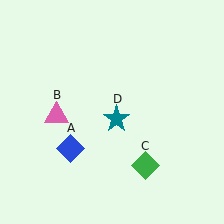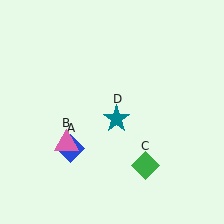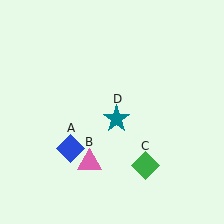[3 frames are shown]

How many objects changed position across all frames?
1 object changed position: pink triangle (object B).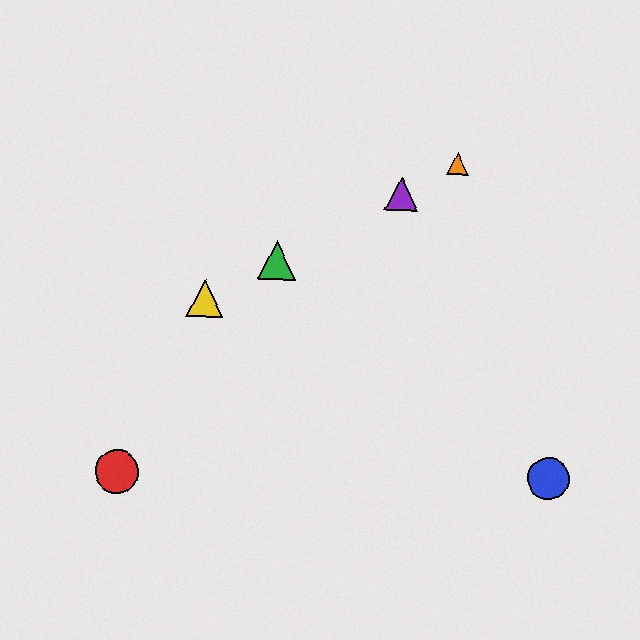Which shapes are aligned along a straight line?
The green triangle, the yellow triangle, the purple triangle, the orange triangle are aligned along a straight line.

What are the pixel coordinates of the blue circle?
The blue circle is at (548, 478).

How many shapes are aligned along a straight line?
4 shapes (the green triangle, the yellow triangle, the purple triangle, the orange triangle) are aligned along a straight line.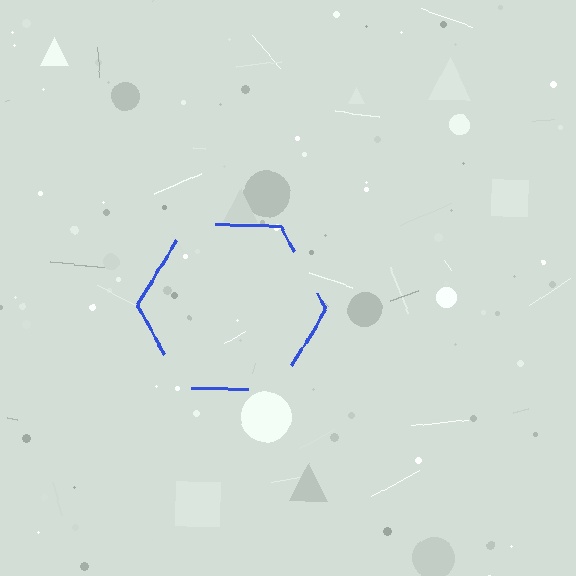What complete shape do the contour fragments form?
The contour fragments form a hexagon.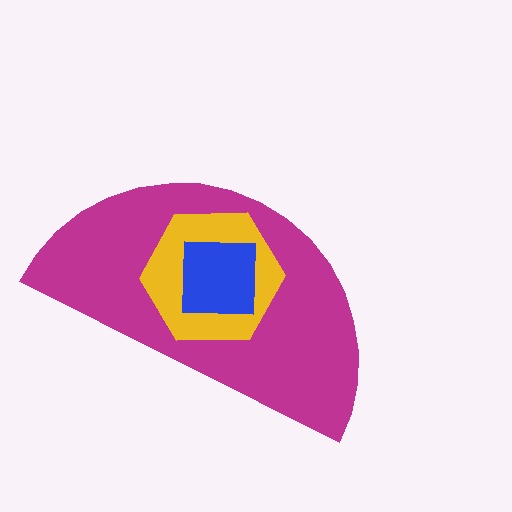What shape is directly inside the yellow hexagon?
The blue square.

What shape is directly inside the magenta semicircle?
The yellow hexagon.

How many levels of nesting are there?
3.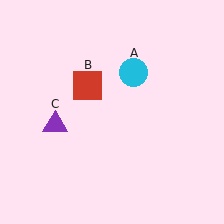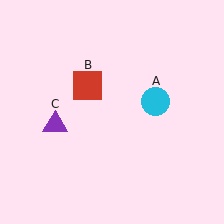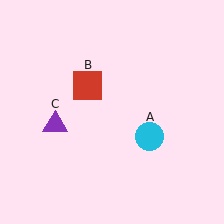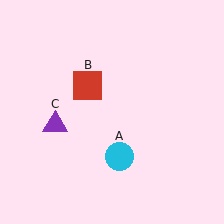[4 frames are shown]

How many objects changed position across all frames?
1 object changed position: cyan circle (object A).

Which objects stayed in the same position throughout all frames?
Red square (object B) and purple triangle (object C) remained stationary.